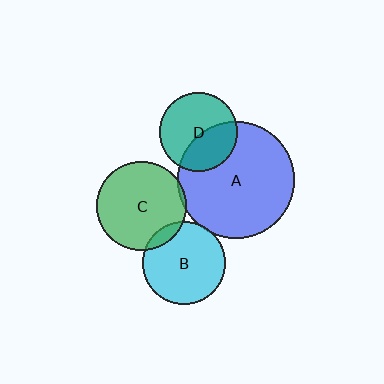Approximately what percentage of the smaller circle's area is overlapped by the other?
Approximately 5%.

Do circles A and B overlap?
Yes.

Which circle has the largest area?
Circle A (blue).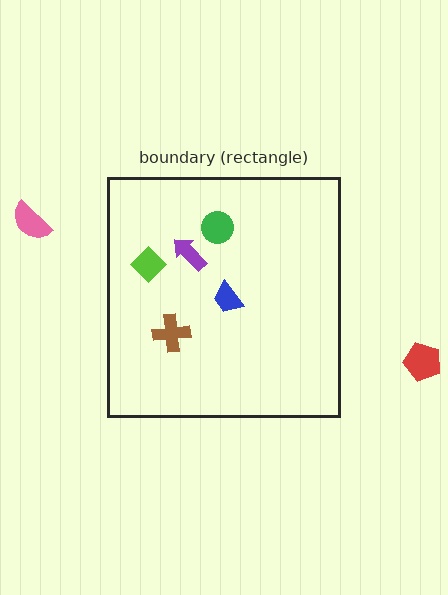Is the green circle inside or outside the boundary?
Inside.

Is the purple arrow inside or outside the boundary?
Inside.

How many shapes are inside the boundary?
5 inside, 2 outside.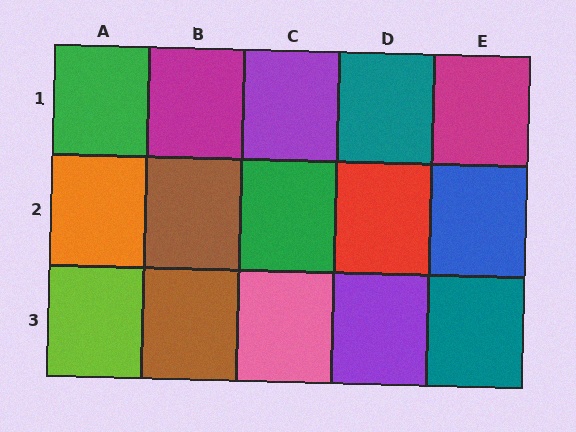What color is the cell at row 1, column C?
Purple.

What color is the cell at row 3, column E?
Teal.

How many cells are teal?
2 cells are teal.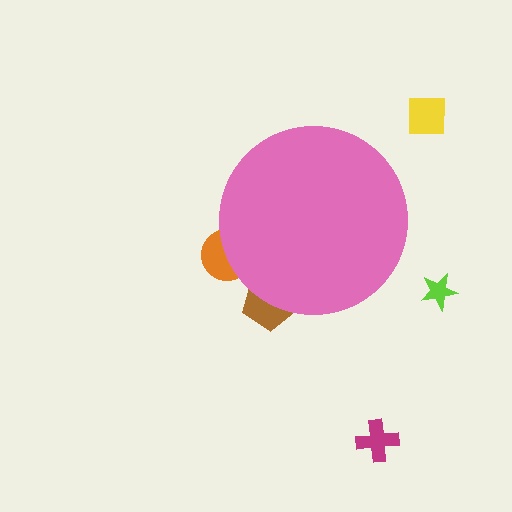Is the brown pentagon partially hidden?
Yes, the brown pentagon is partially hidden behind the pink circle.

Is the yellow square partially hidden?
No, the yellow square is fully visible.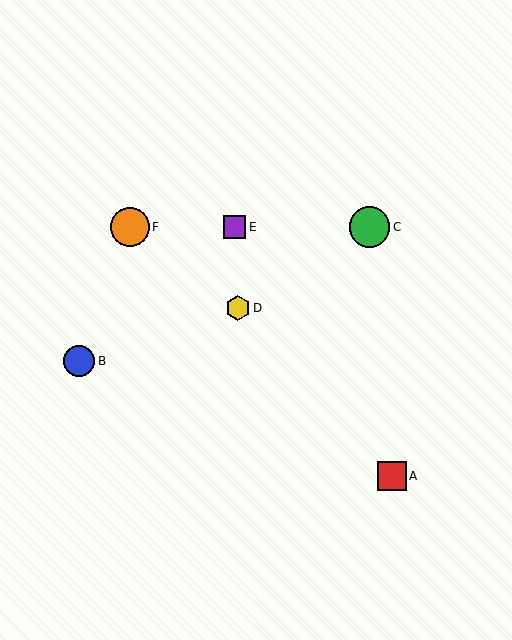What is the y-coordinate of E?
Object E is at y≈227.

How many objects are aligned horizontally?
3 objects (C, E, F) are aligned horizontally.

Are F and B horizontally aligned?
No, F is at y≈227 and B is at y≈361.